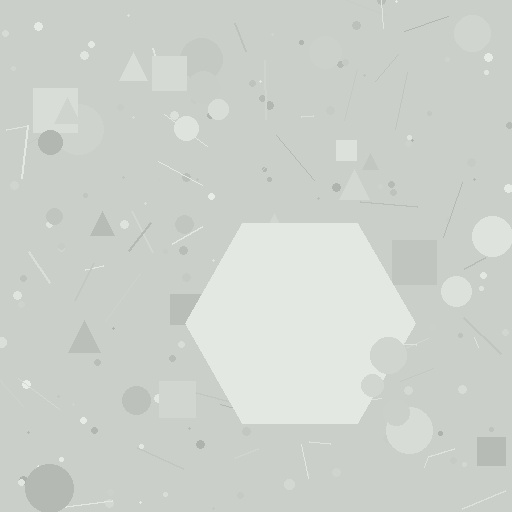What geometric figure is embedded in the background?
A hexagon is embedded in the background.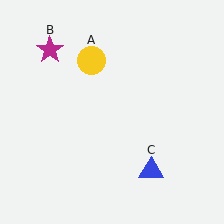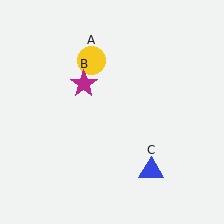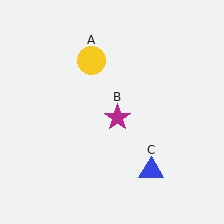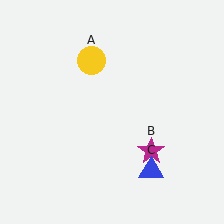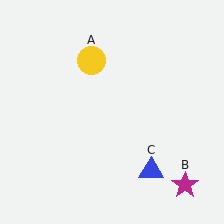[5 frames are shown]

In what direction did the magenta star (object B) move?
The magenta star (object B) moved down and to the right.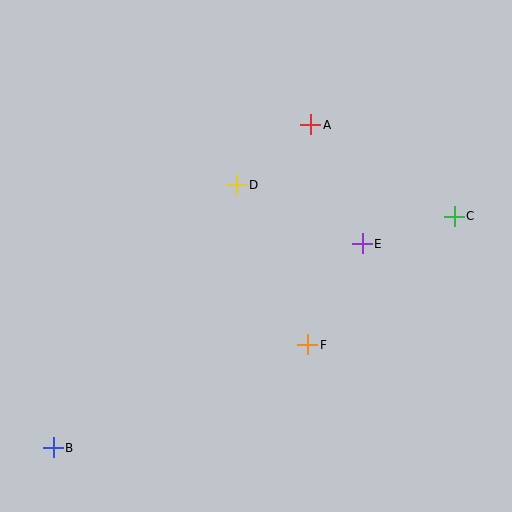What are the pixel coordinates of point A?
Point A is at (311, 125).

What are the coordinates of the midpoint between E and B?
The midpoint between E and B is at (208, 346).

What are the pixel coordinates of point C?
Point C is at (454, 216).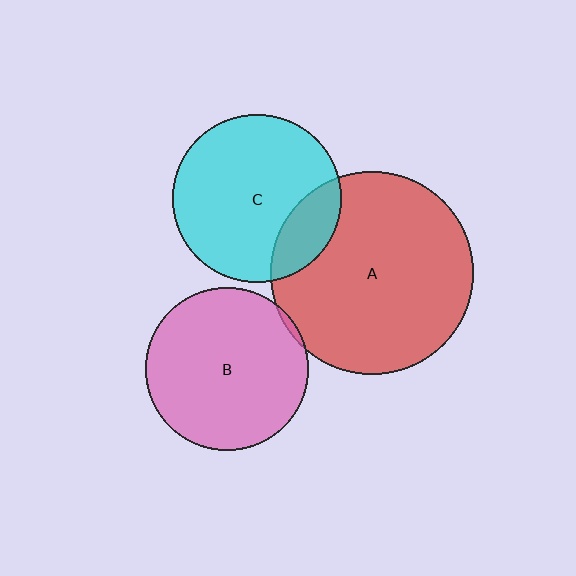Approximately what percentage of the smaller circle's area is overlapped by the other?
Approximately 20%.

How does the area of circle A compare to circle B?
Approximately 1.6 times.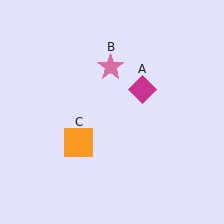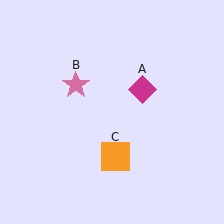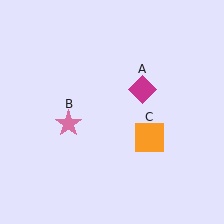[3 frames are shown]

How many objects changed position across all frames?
2 objects changed position: pink star (object B), orange square (object C).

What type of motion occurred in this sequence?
The pink star (object B), orange square (object C) rotated counterclockwise around the center of the scene.